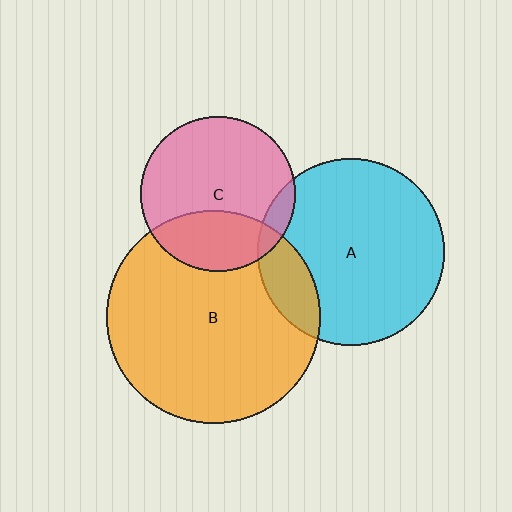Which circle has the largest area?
Circle B (orange).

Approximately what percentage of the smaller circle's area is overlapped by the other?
Approximately 30%.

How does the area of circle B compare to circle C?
Approximately 1.9 times.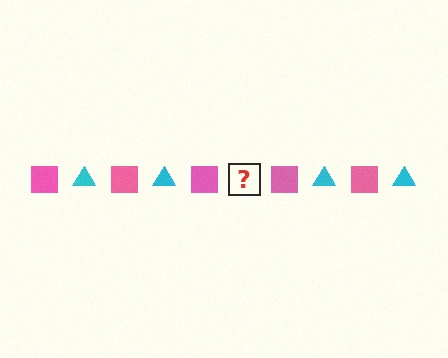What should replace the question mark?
The question mark should be replaced with a cyan triangle.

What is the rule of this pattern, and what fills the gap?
The rule is that the pattern alternates between pink square and cyan triangle. The gap should be filled with a cyan triangle.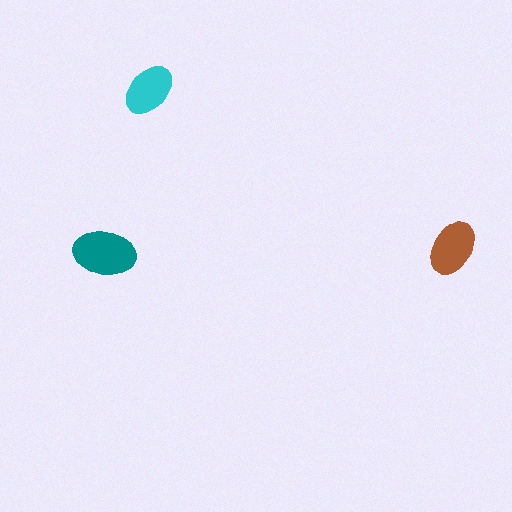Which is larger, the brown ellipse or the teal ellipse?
The teal one.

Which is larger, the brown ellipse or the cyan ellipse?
The brown one.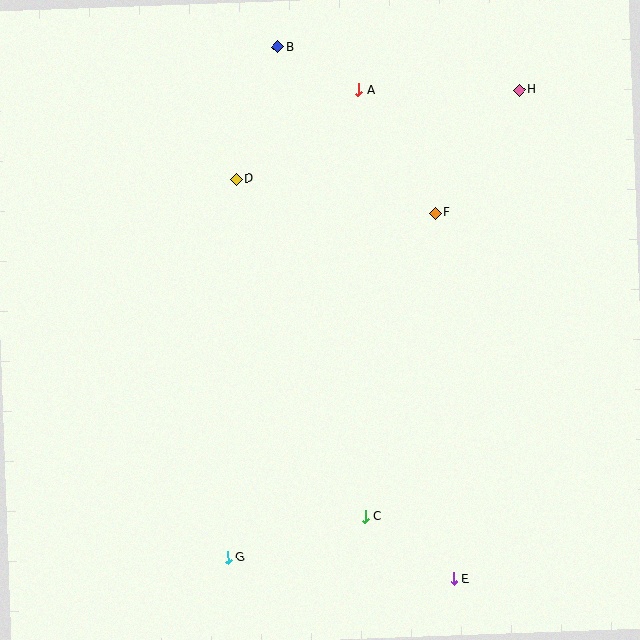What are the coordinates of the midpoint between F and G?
The midpoint between F and G is at (332, 385).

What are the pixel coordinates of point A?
Point A is at (359, 90).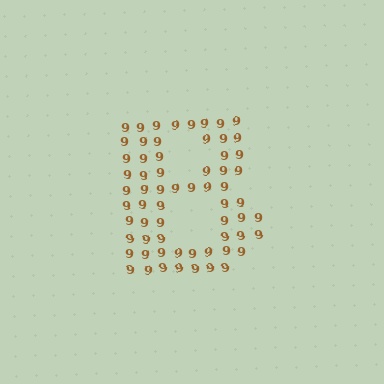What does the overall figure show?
The overall figure shows the letter B.